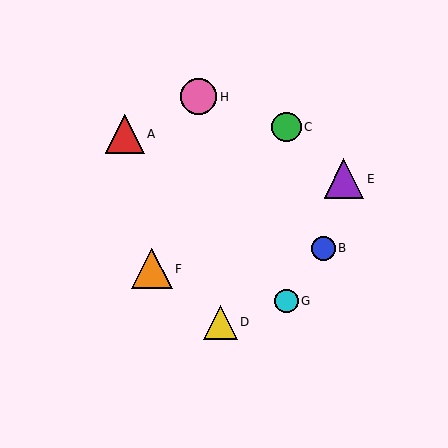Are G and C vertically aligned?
Yes, both are at x≈286.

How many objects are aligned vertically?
2 objects (C, G) are aligned vertically.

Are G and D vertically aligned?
No, G is at x≈286 and D is at x≈220.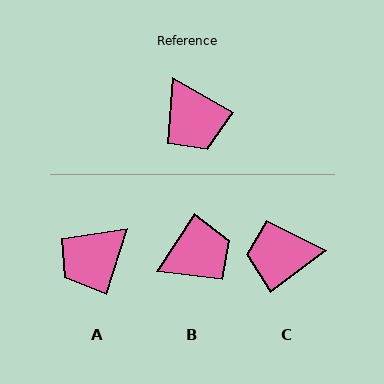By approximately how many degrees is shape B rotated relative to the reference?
Approximately 87 degrees counter-clockwise.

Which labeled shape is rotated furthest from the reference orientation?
C, about 112 degrees away.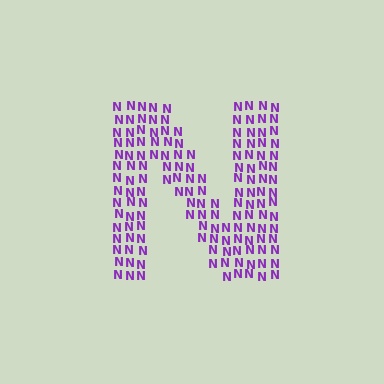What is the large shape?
The large shape is the letter N.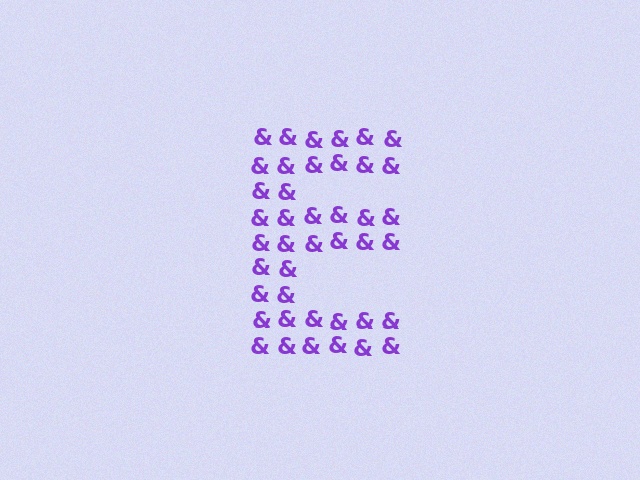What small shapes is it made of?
It is made of small ampersands.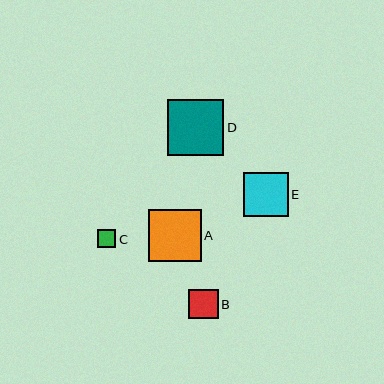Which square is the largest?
Square D is the largest with a size of approximately 56 pixels.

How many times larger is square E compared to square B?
Square E is approximately 1.5 times the size of square B.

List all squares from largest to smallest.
From largest to smallest: D, A, E, B, C.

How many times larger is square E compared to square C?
Square E is approximately 2.5 times the size of square C.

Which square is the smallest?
Square C is the smallest with a size of approximately 18 pixels.